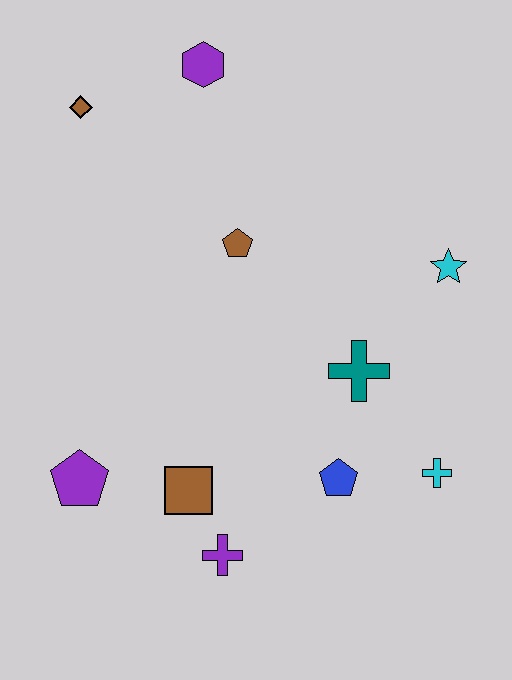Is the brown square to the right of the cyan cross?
No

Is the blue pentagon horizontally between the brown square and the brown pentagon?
No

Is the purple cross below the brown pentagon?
Yes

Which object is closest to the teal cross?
The blue pentagon is closest to the teal cross.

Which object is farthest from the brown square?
The purple hexagon is farthest from the brown square.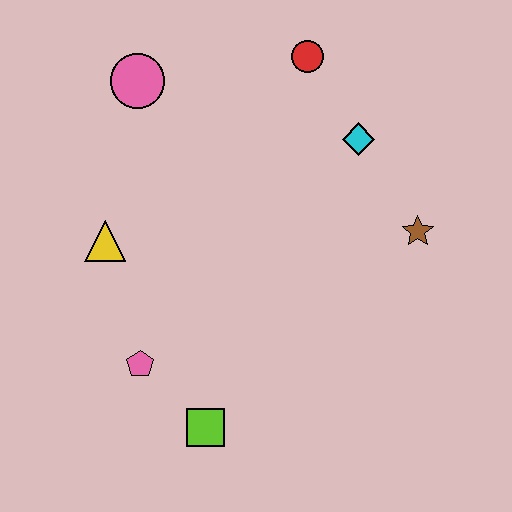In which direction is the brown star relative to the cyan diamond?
The brown star is below the cyan diamond.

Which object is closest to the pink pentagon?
The lime square is closest to the pink pentagon.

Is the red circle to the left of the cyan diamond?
Yes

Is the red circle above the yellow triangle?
Yes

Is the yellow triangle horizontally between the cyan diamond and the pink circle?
No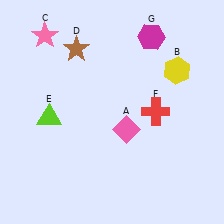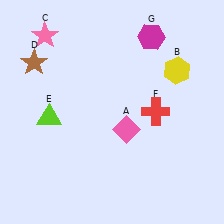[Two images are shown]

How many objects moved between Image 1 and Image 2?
1 object moved between the two images.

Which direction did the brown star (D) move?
The brown star (D) moved left.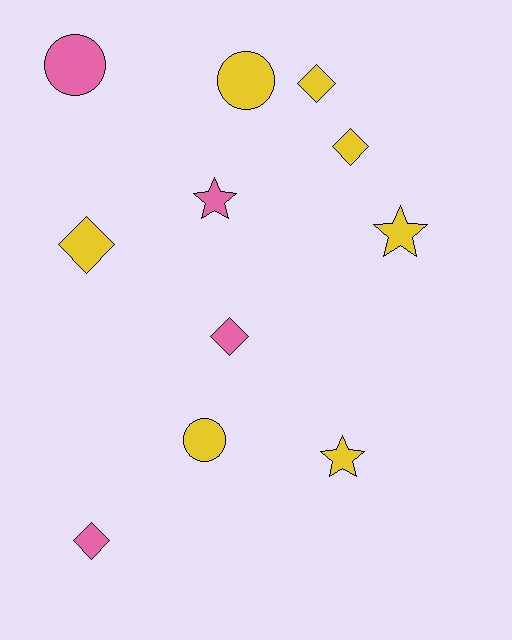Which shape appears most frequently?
Diamond, with 5 objects.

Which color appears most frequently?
Yellow, with 7 objects.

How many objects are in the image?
There are 11 objects.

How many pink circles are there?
There is 1 pink circle.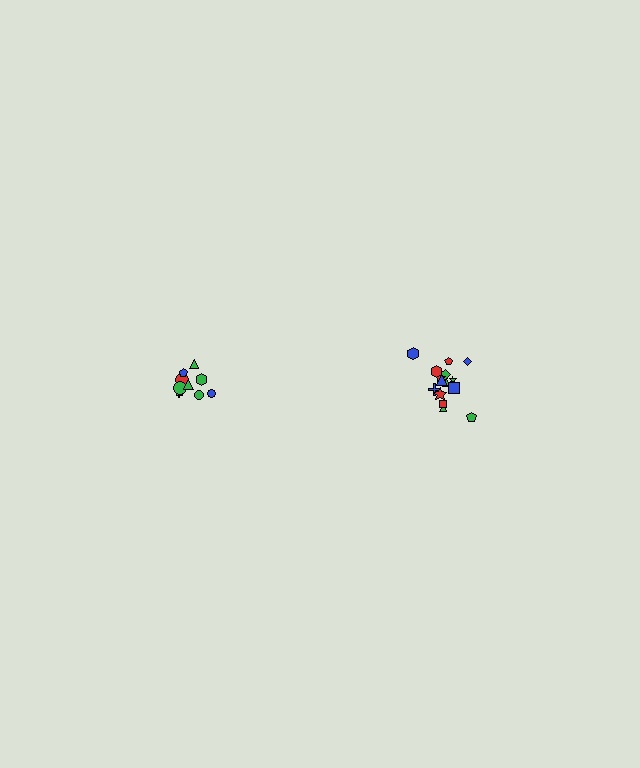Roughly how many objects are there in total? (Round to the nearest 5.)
Roughly 25 objects in total.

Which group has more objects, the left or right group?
The right group.